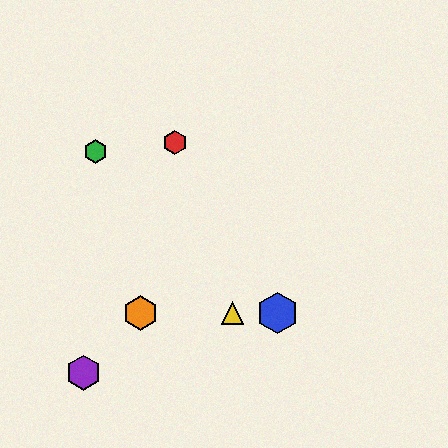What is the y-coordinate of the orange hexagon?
The orange hexagon is at y≈313.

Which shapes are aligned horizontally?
The blue hexagon, the yellow triangle, the orange hexagon are aligned horizontally.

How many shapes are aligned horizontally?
3 shapes (the blue hexagon, the yellow triangle, the orange hexagon) are aligned horizontally.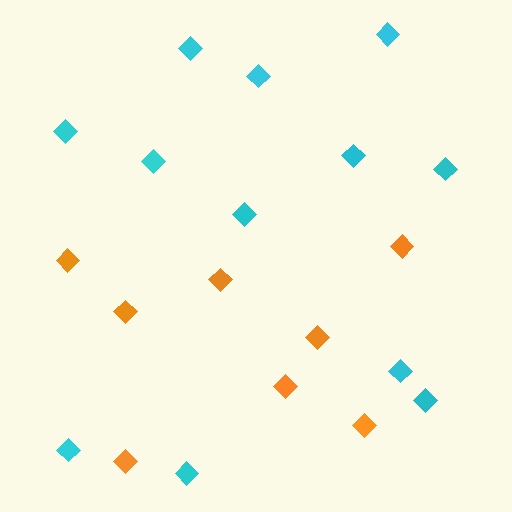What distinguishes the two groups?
There are 2 groups: one group of orange diamonds (8) and one group of cyan diamonds (12).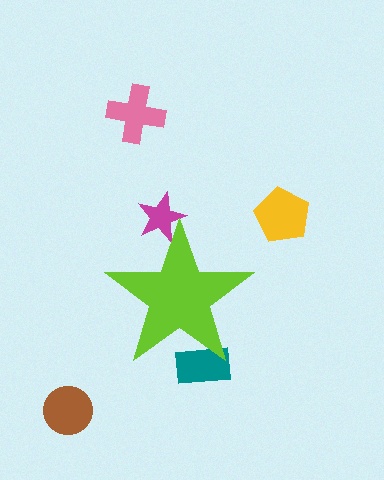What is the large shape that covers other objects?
A lime star.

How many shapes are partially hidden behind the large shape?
2 shapes are partially hidden.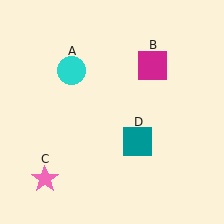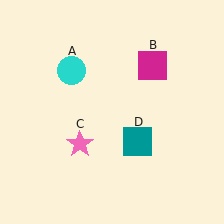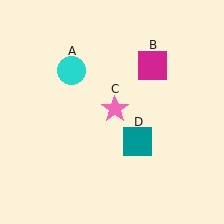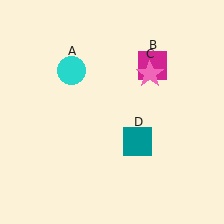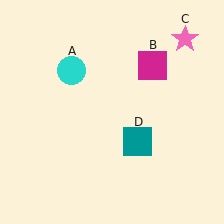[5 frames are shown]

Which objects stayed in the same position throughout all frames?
Cyan circle (object A) and magenta square (object B) and teal square (object D) remained stationary.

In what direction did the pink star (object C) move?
The pink star (object C) moved up and to the right.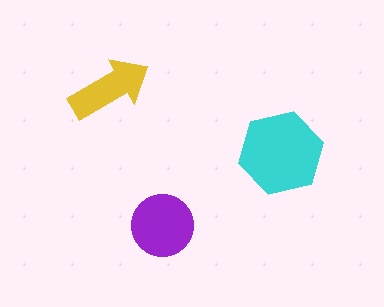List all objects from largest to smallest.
The cyan hexagon, the purple circle, the yellow arrow.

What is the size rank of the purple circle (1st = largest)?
2nd.